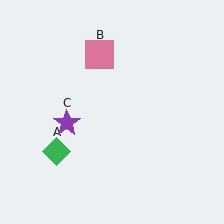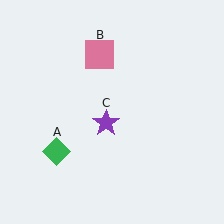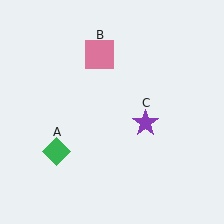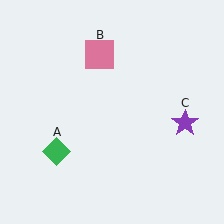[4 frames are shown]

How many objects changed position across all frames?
1 object changed position: purple star (object C).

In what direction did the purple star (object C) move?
The purple star (object C) moved right.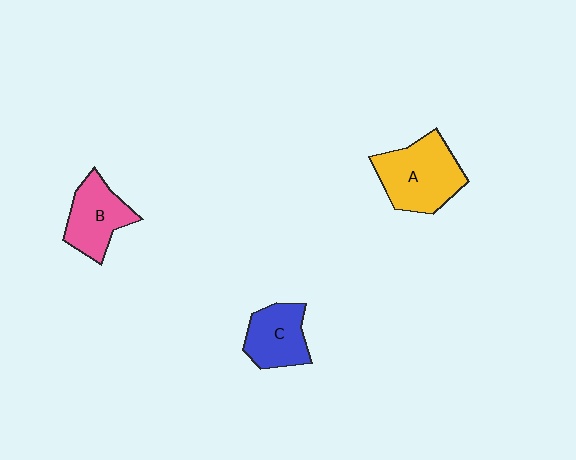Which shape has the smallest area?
Shape C (blue).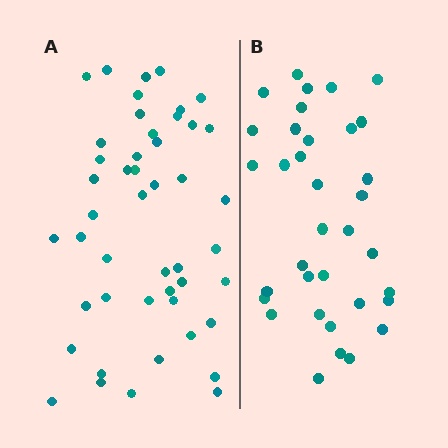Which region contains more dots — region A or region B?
Region A (the left region) has more dots.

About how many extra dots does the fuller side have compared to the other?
Region A has roughly 12 or so more dots than region B.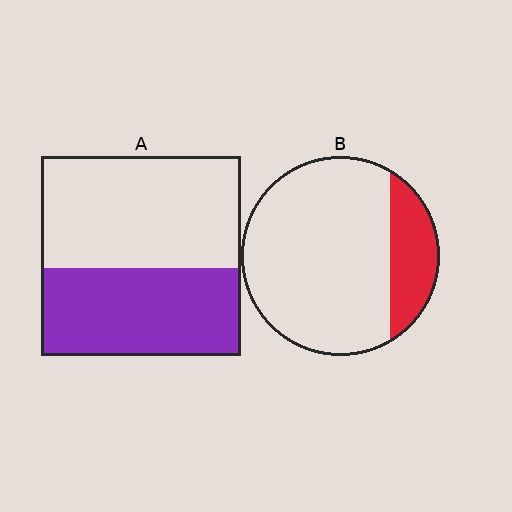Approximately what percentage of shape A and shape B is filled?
A is approximately 45% and B is approximately 20%.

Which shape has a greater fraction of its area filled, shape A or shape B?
Shape A.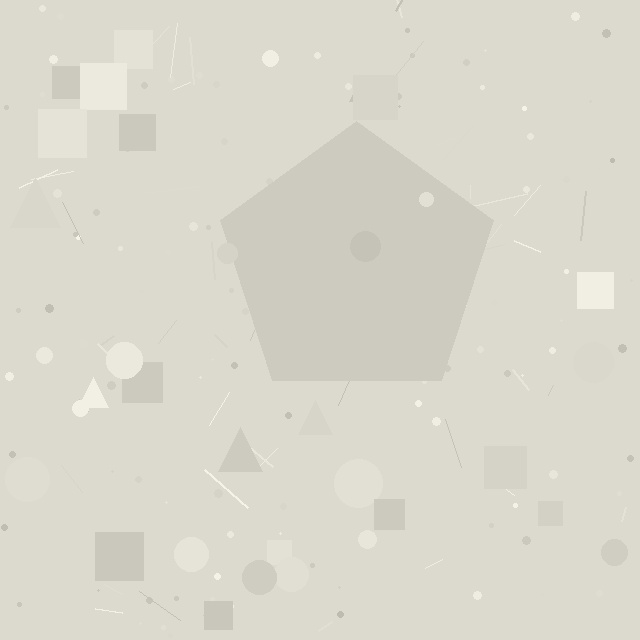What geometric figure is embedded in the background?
A pentagon is embedded in the background.